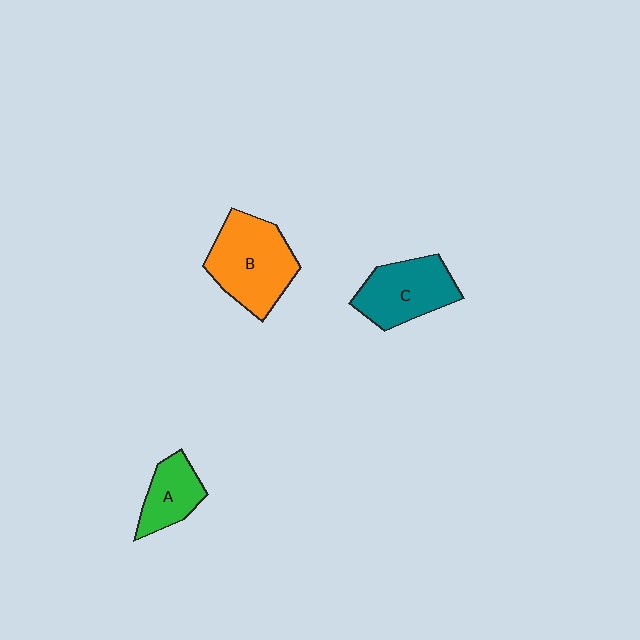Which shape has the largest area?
Shape B (orange).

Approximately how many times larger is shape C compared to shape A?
Approximately 1.5 times.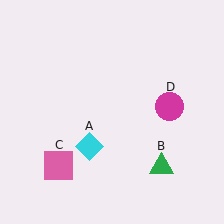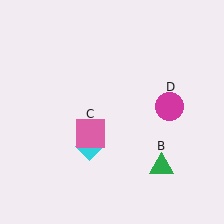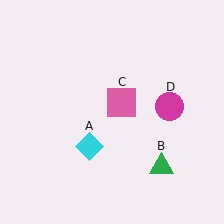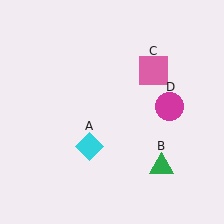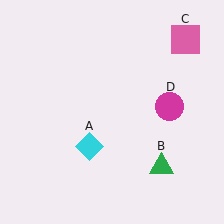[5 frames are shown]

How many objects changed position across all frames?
1 object changed position: pink square (object C).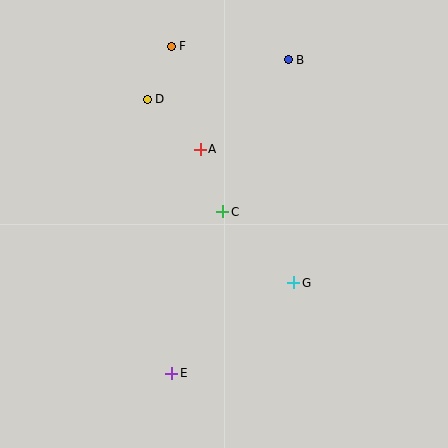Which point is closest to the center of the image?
Point C at (223, 212) is closest to the center.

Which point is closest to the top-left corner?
Point F is closest to the top-left corner.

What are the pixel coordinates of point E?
Point E is at (172, 373).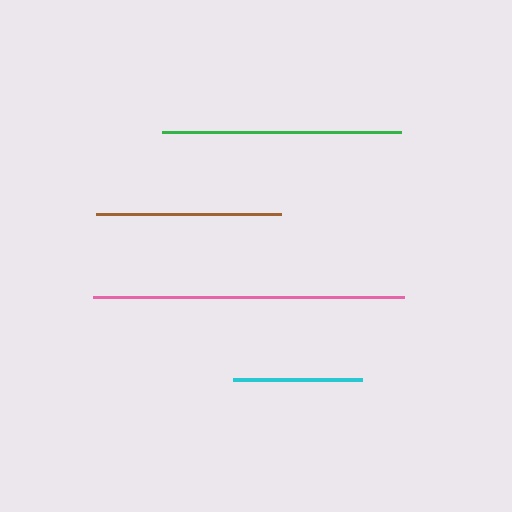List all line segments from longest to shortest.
From longest to shortest: pink, green, brown, cyan.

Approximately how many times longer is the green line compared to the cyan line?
The green line is approximately 1.9 times the length of the cyan line.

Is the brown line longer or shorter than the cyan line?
The brown line is longer than the cyan line.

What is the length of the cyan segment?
The cyan segment is approximately 129 pixels long.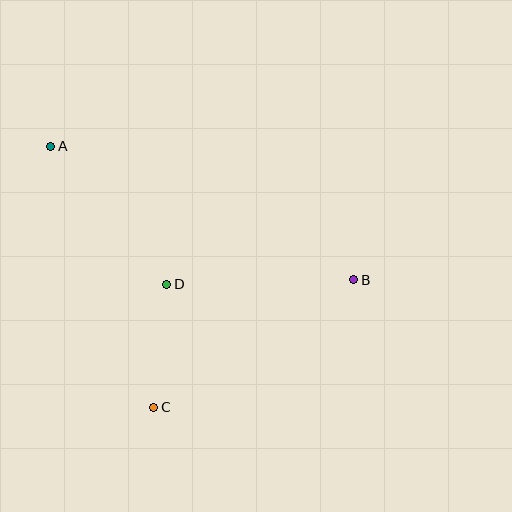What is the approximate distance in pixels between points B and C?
The distance between B and C is approximately 237 pixels.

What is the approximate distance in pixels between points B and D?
The distance between B and D is approximately 187 pixels.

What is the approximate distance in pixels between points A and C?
The distance between A and C is approximately 280 pixels.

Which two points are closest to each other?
Points C and D are closest to each other.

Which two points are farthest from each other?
Points A and B are farthest from each other.